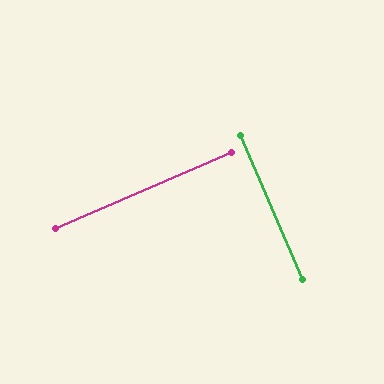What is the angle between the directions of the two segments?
Approximately 90 degrees.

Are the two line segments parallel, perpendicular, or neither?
Perpendicular — they meet at approximately 90°.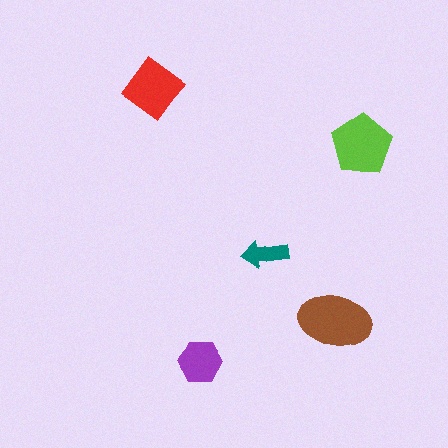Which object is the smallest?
The teal arrow.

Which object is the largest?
The brown ellipse.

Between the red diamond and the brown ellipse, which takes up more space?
The brown ellipse.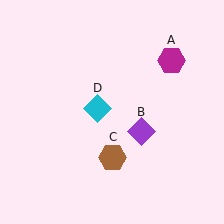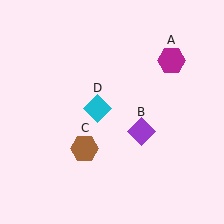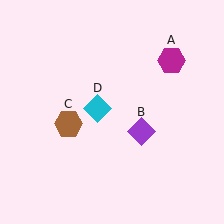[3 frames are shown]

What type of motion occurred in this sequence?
The brown hexagon (object C) rotated clockwise around the center of the scene.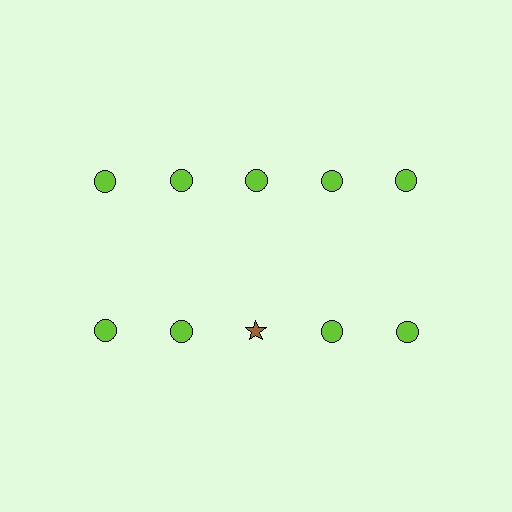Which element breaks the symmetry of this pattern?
The brown star in the second row, center column breaks the symmetry. All other shapes are lime circles.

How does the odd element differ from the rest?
It differs in both color (brown instead of lime) and shape (star instead of circle).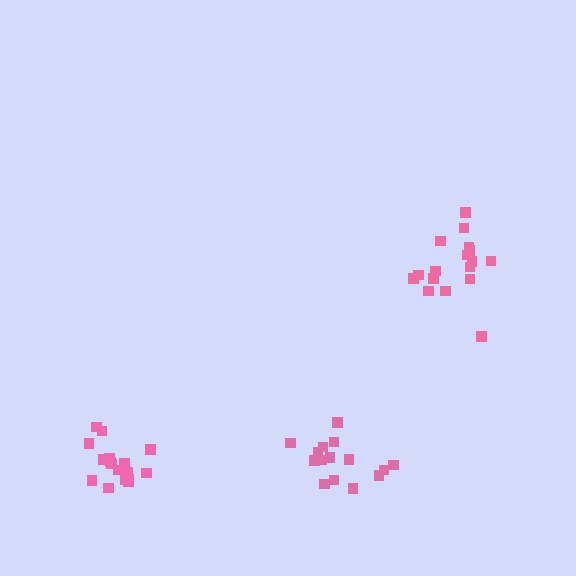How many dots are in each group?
Group 1: 18 dots, Group 2: 15 dots, Group 3: 17 dots (50 total).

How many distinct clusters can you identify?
There are 3 distinct clusters.